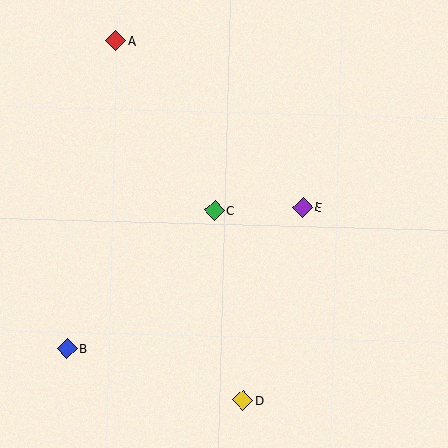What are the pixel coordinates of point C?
Point C is at (214, 211).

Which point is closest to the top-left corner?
Point A is closest to the top-left corner.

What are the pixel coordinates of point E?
Point E is at (303, 207).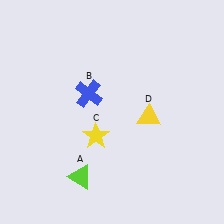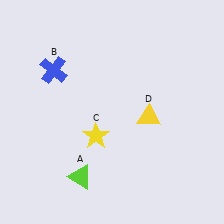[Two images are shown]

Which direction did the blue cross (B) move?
The blue cross (B) moved left.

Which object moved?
The blue cross (B) moved left.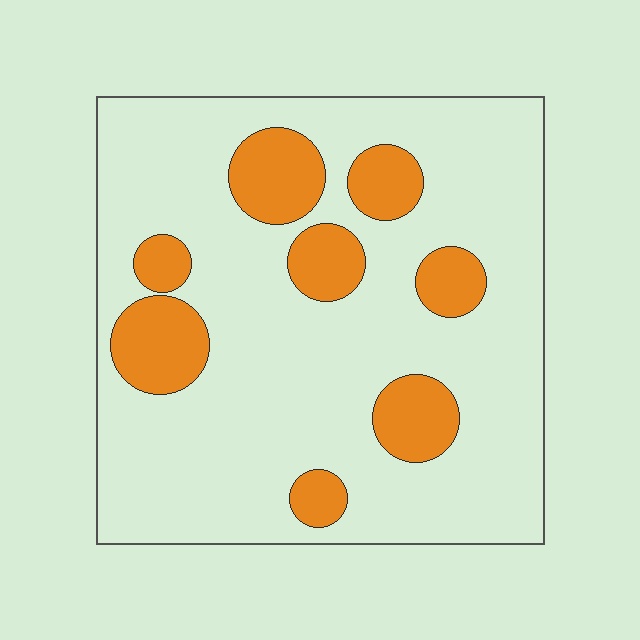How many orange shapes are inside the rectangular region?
8.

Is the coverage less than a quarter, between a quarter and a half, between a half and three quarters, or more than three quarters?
Less than a quarter.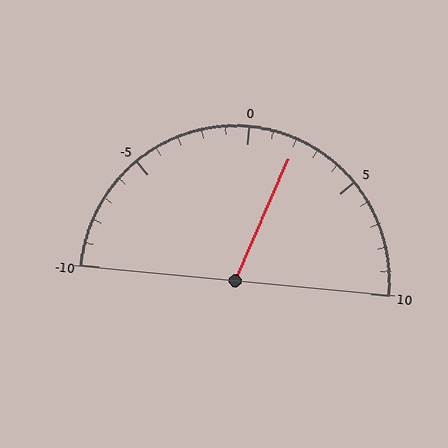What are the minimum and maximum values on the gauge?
The gauge ranges from -10 to 10.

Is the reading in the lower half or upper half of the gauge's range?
The reading is in the upper half of the range (-10 to 10).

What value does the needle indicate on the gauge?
The needle indicates approximately 2.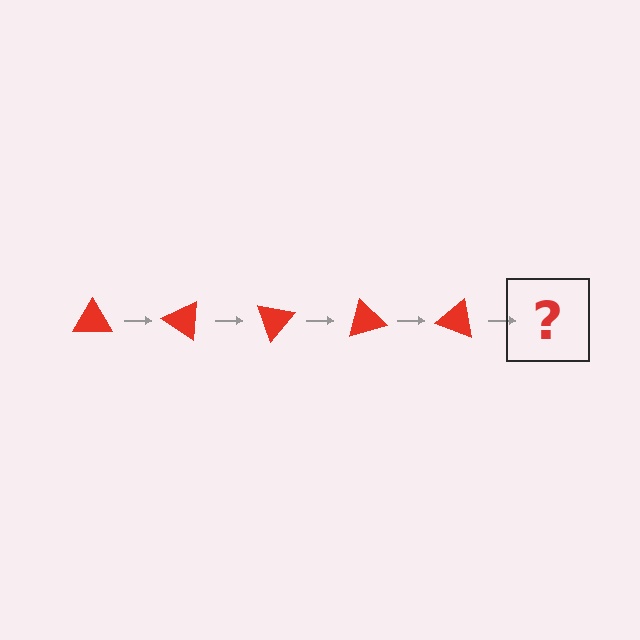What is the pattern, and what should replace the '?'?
The pattern is that the triangle rotates 35 degrees each step. The '?' should be a red triangle rotated 175 degrees.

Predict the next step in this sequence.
The next step is a red triangle rotated 175 degrees.